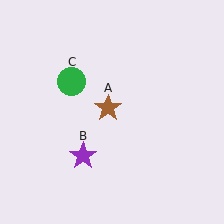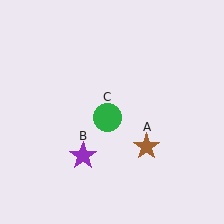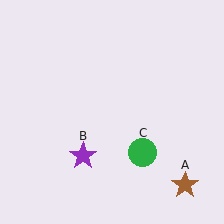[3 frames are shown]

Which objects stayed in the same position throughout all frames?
Purple star (object B) remained stationary.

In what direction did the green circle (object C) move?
The green circle (object C) moved down and to the right.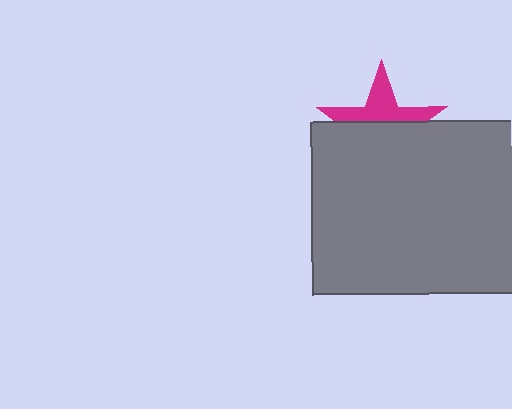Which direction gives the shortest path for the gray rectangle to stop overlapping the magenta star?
Moving down gives the shortest separation.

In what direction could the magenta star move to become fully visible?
The magenta star could move up. That would shift it out from behind the gray rectangle entirely.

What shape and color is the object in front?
The object in front is a gray rectangle.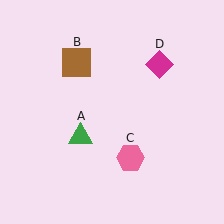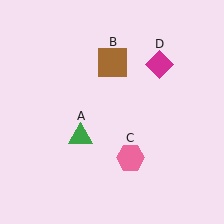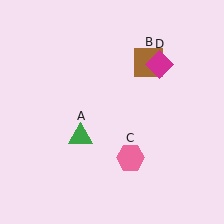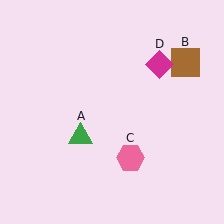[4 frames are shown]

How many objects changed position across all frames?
1 object changed position: brown square (object B).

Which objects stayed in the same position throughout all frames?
Green triangle (object A) and pink hexagon (object C) and magenta diamond (object D) remained stationary.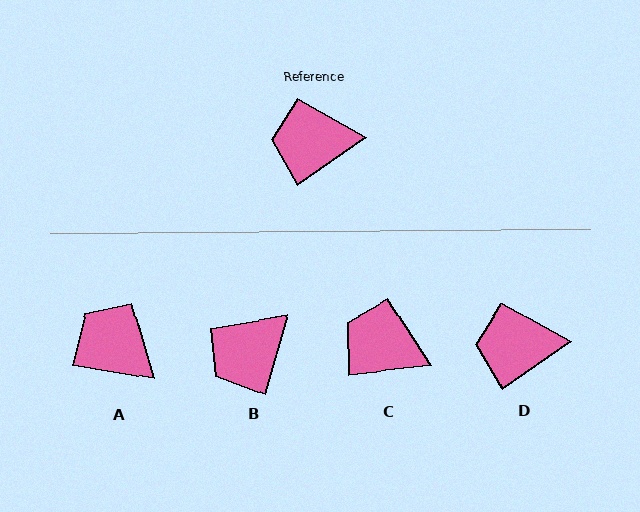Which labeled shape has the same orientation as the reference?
D.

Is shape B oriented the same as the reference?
No, it is off by about 39 degrees.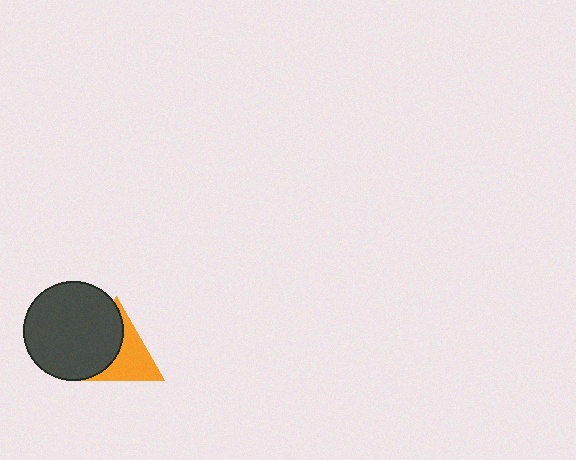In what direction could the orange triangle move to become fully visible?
The orange triangle could move right. That would shift it out from behind the dark gray circle entirely.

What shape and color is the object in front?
The object in front is a dark gray circle.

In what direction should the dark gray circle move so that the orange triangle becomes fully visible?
The dark gray circle should move left. That is the shortest direction to clear the overlap and leave the orange triangle fully visible.